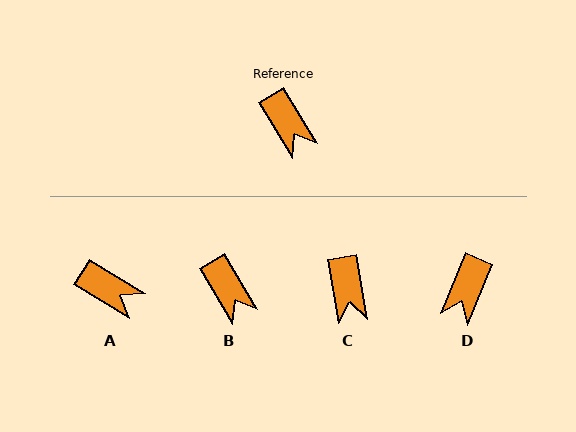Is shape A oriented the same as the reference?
No, it is off by about 28 degrees.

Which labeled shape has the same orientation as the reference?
B.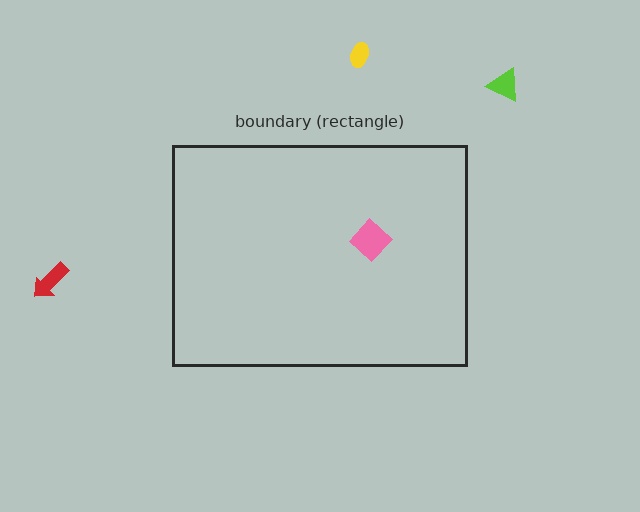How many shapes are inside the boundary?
1 inside, 3 outside.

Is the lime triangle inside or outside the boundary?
Outside.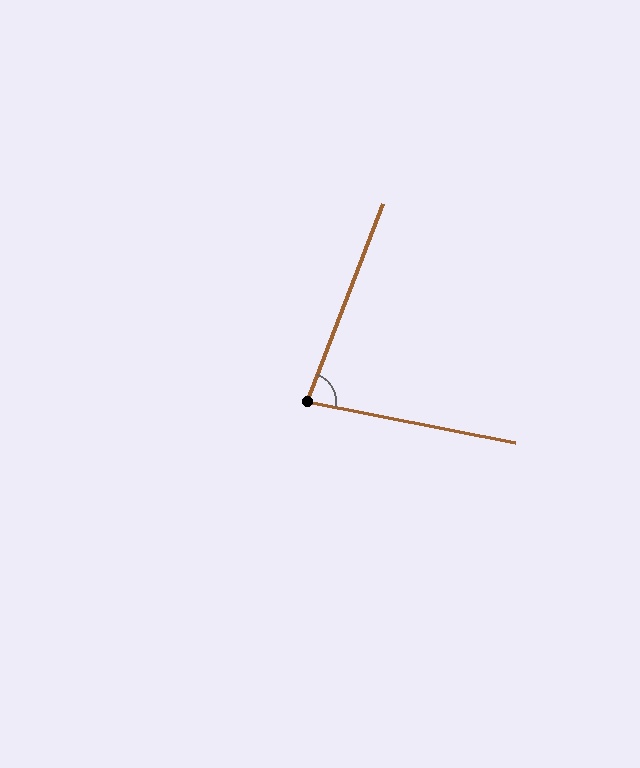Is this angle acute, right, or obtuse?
It is acute.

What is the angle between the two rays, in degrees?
Approximately 80 degrees.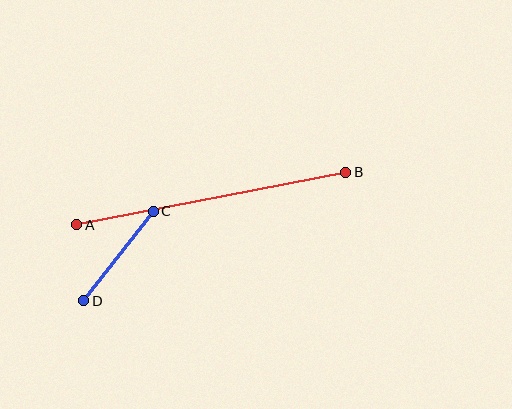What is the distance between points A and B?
The distance is approximately 274 pixels.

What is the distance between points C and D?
The distance is approximately 114 pixels.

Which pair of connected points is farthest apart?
Points A and B are farthest apart.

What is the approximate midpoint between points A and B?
The midpoint is at approximately (211, 198) pixels.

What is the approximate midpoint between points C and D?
The midpoint is at approximately (118, 256) pixels.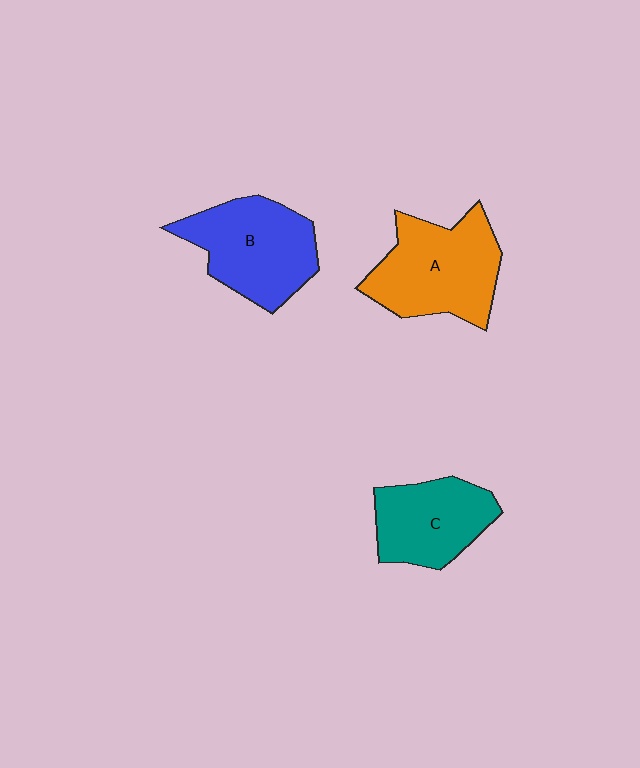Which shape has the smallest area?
Shape C (teal).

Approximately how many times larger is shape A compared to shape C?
Approximately 1.3 times.